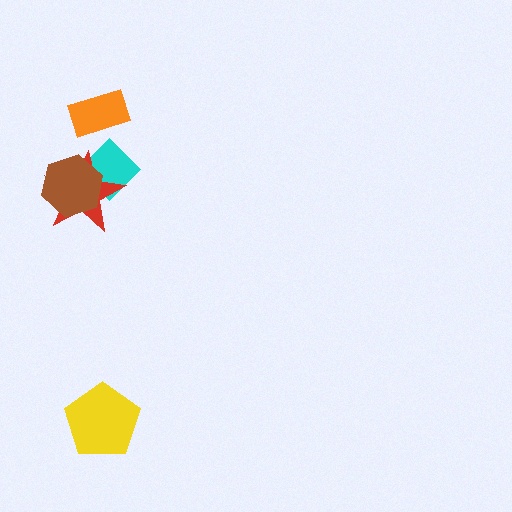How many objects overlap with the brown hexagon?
2 objects overlap with the brown hexagon.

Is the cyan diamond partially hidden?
Yes, it is partially covered by another shape.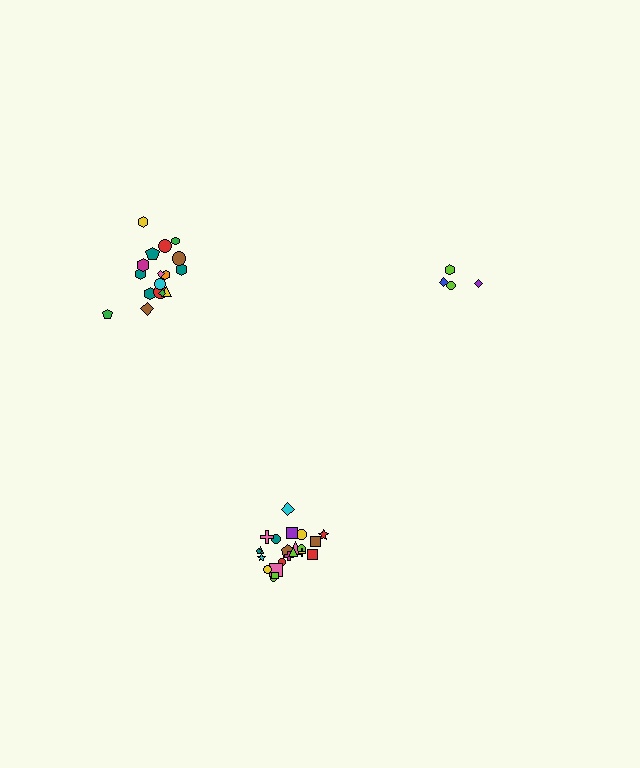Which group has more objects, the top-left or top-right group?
The top-left group.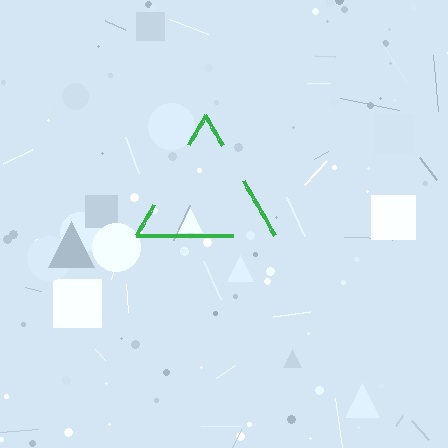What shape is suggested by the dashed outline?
The dashed outline suggests a triangle.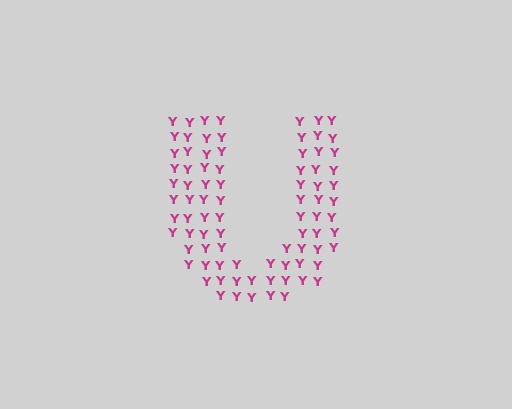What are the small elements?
The small elements are letter Y's.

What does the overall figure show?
The overall figure shows the letter U.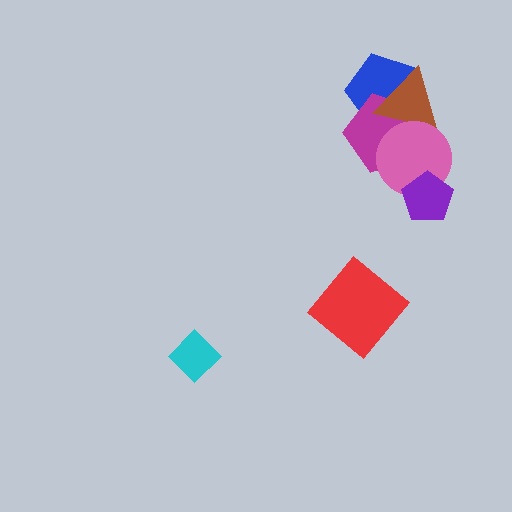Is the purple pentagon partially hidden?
No, no other shape covers it.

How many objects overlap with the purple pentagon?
1 object overlaps with the purple pentagon.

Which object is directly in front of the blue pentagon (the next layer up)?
The magenta pentagon is directly in front of the blue pentagon.